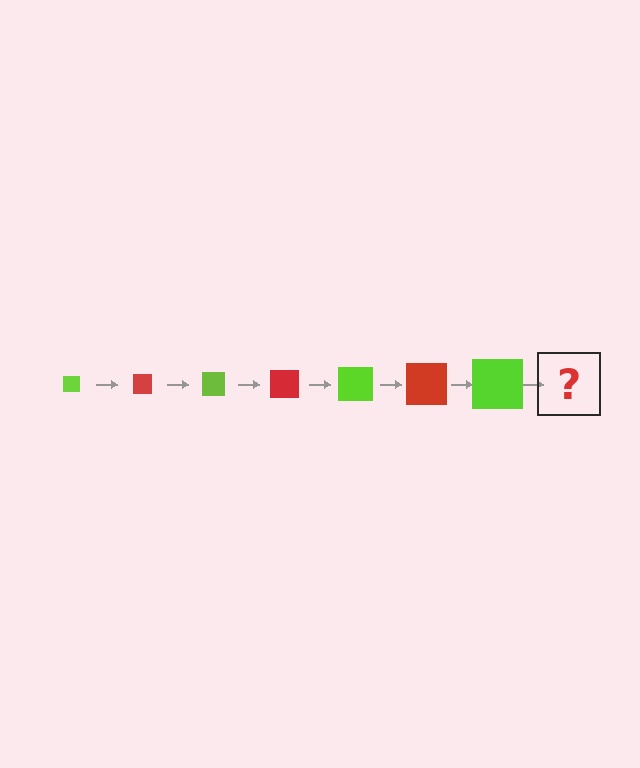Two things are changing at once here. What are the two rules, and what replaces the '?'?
The two rules are that the square grows larger each step and the color cycles through lime and red. The '?' should be a red square, larger than the previous one.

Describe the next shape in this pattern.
It should be a red square, larger than the previous one.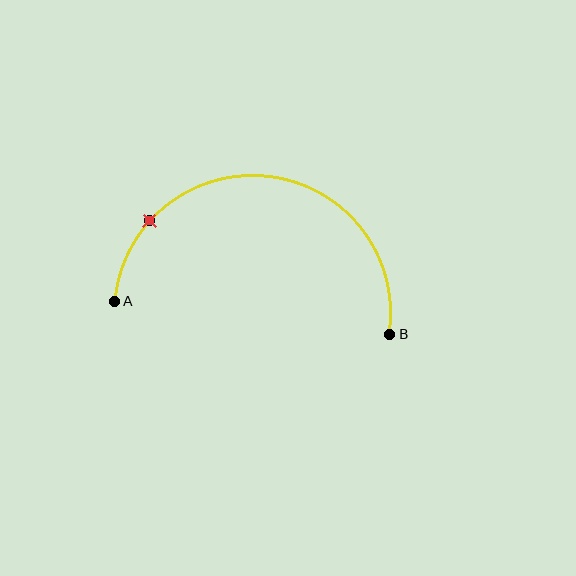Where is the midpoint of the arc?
The arc midpoint is the point on the curve farthest from the straight line joining A and B. It sits above that line.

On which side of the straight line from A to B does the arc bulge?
The arc bulges above the straight line connecting A and B.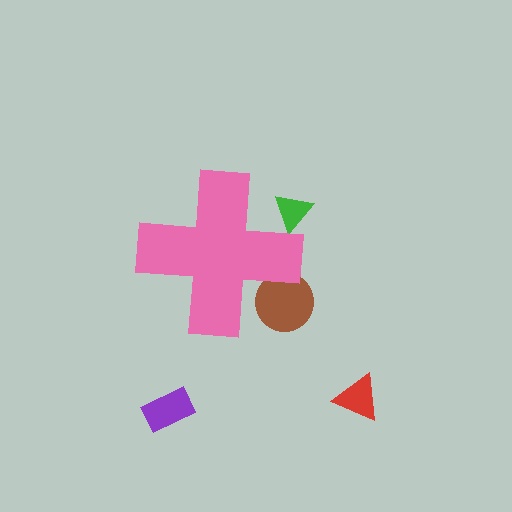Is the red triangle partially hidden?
No, the red triangle is fully visible.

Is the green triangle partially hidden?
Yes, the green triangle is partially hidden behind the pink cross.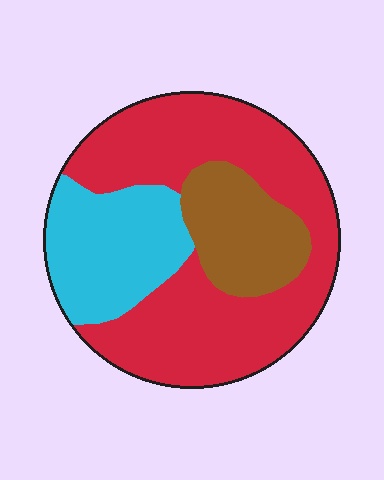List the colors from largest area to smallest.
From largest to smallest: red, cyan, brown.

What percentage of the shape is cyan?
Cyan covers 24% of the shape.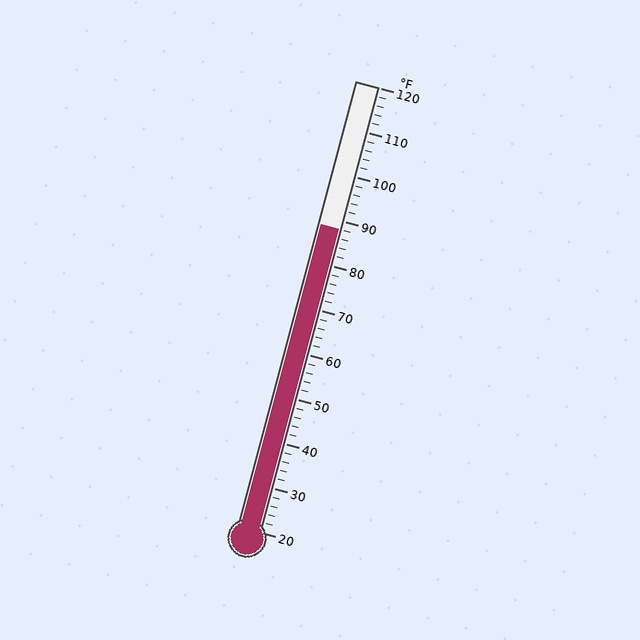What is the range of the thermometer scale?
The thermometer scale ranges from 20°F to 120°F.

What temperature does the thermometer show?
The thermometer shows approximately 88°F.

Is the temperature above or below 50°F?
The temperature is above 50°F.